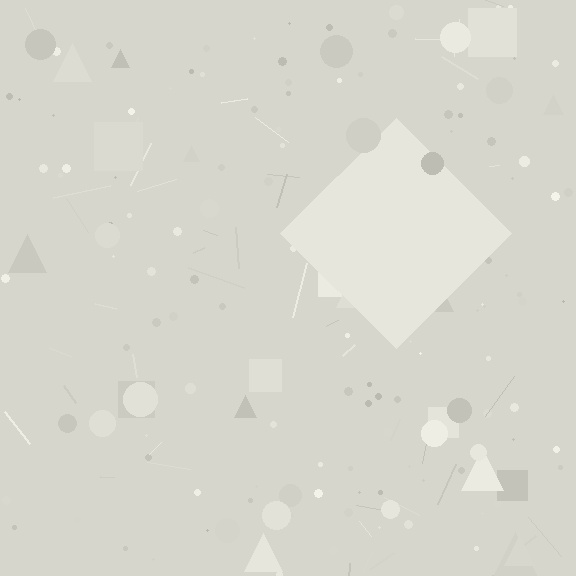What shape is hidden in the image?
A diamond is hidden in the image.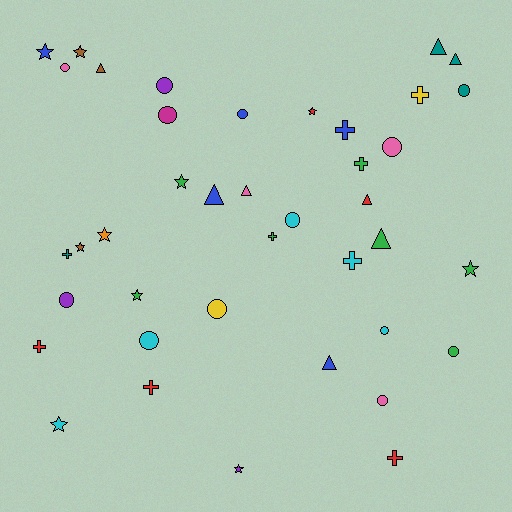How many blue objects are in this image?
There are 5 blue objects.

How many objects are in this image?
There are 40 objects.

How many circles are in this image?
There are 13 circles.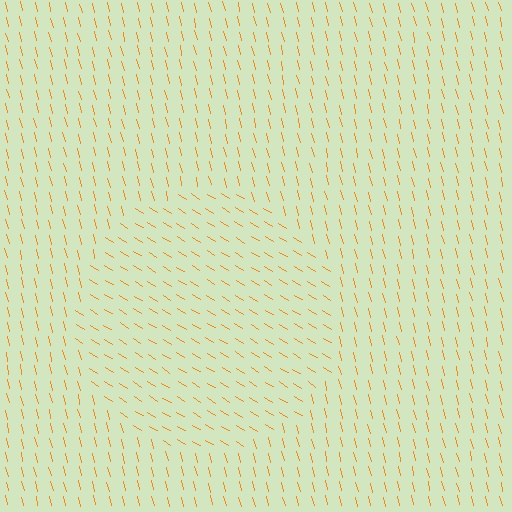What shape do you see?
I see a circle.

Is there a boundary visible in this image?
Yes, there is a texture boundary formed by a change in line orientation.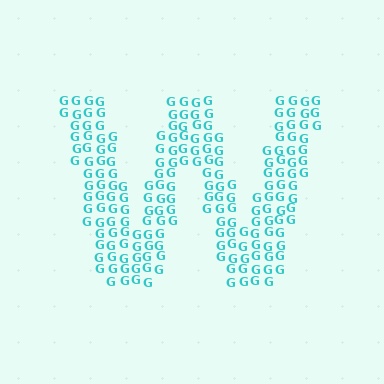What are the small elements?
The small elements are letter G's.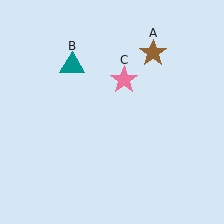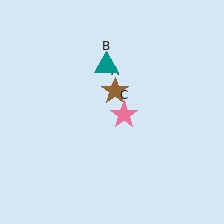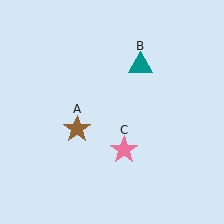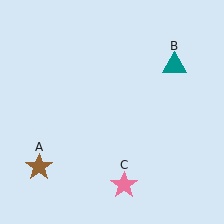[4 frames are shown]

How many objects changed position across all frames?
3 objects changed position: brown star (object A), teal triangle (object B), pink star (object C).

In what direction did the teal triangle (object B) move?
The teal triangle (object B) moved right.